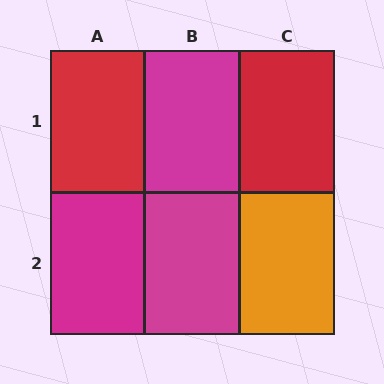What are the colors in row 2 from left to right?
Magenta, magenta, orange.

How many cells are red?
2 cells are red.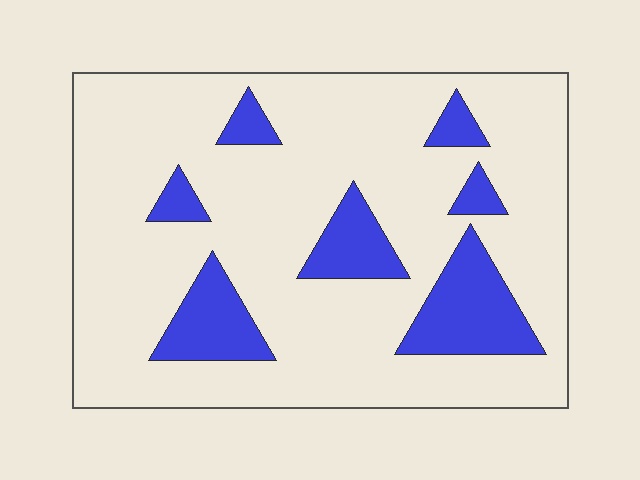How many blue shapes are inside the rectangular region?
7.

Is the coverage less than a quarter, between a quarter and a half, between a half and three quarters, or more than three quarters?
Less than a quarter.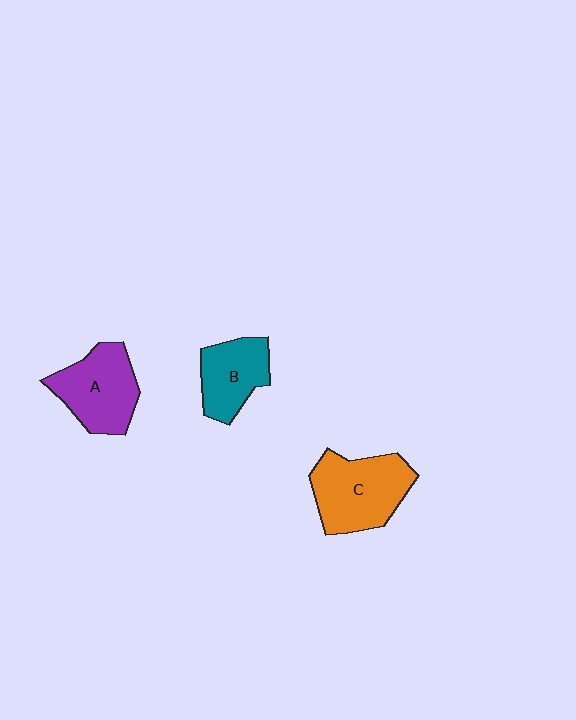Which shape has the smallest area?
Shape B (teal).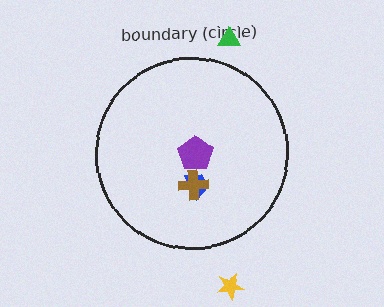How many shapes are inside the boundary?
3 inside, 2 outside.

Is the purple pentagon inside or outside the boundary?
Inside.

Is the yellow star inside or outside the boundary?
Outside.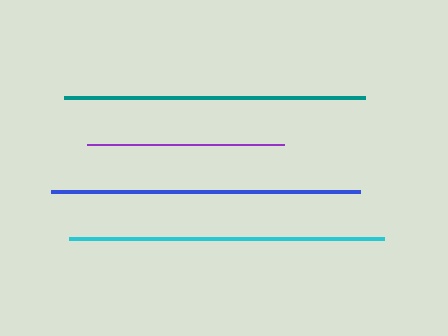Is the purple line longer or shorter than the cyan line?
The cyan line is longer than the purple line.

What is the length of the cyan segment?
The cyan segment is approximately 315 pixels long.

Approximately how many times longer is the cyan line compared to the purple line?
The cyan line is approximately 1.6 times the length of the purple line.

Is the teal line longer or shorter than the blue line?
The blue line is longer than the teal line.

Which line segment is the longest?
The cyan line is the longest at approximately 315 pixels.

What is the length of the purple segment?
The purple segment is approximately 197 pixels long.